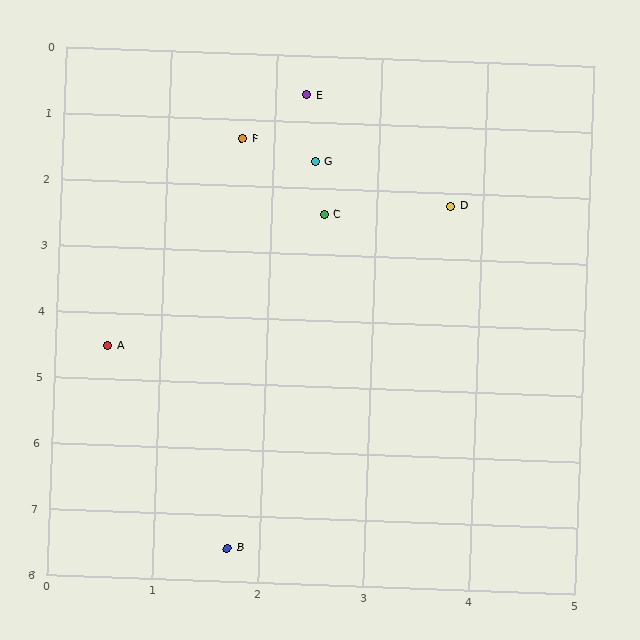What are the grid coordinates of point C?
Point C is at approximately (2.5, 2.4).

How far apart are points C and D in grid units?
Points C and D are about 1.2 grid units apart.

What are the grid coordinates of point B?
Point B is at approximately (1.7, 7.5).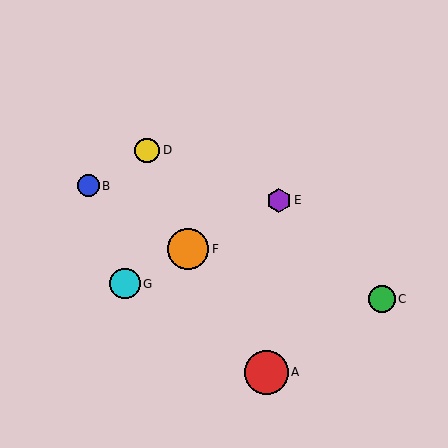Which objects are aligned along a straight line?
Objects E, F, G are aligned along a straight line.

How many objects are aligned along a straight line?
3 objects (E, F, G) are aligned along a straight line.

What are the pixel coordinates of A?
Object A is at (267, 372).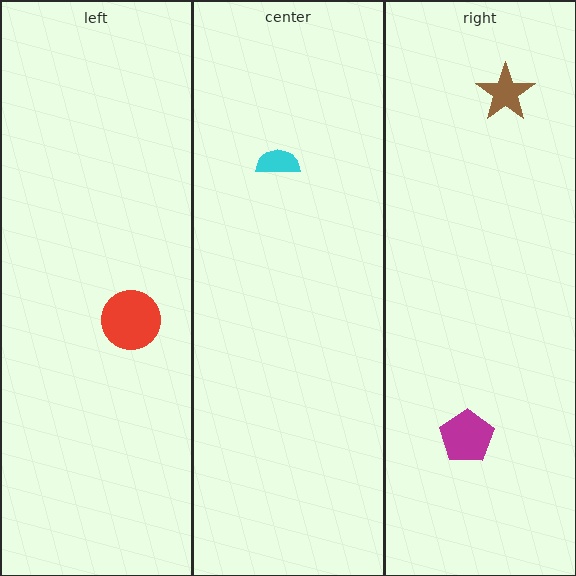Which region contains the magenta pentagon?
The right region.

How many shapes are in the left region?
1.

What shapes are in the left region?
The red circle.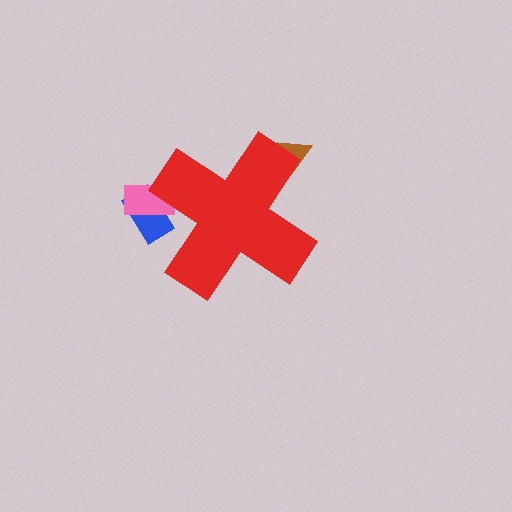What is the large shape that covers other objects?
A red cross.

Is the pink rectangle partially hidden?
Yes, the pink rectangle is partially hidden behind the red cross.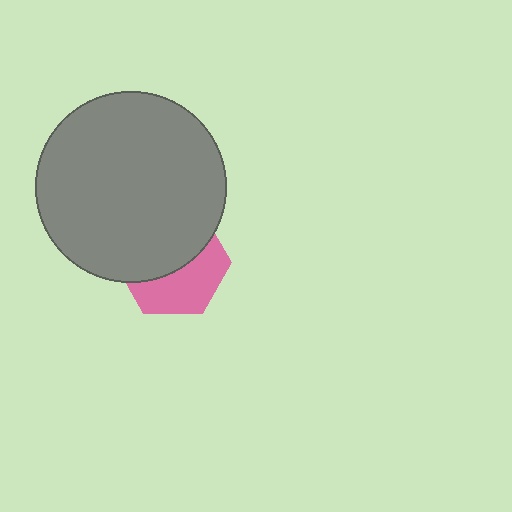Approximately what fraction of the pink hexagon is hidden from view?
Roughly 55% of the pink hexagon is hidden behind the gray circle.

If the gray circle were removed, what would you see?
You would see the complete pink hexagon.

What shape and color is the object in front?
The object in front is a gray circle.